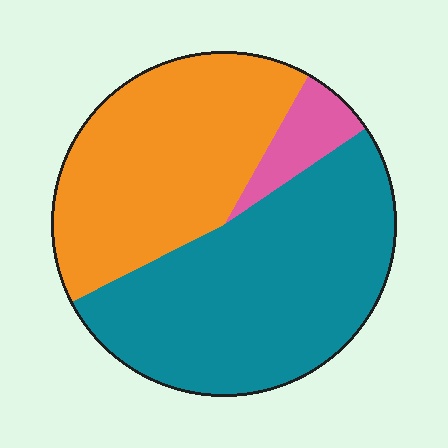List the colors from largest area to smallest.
From largest to smallest: teal, orange, pink.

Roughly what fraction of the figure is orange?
Orange covers around 40% of the figure.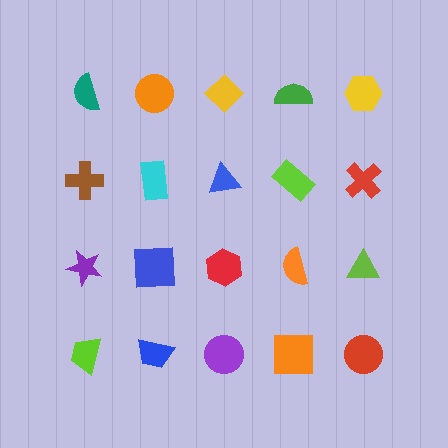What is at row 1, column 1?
A teal semicircle.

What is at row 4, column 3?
A purple circle.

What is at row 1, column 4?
A green semicircle.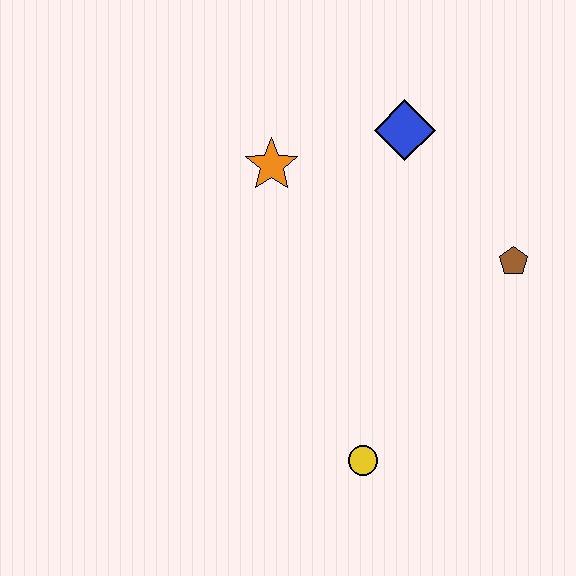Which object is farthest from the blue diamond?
The yellow circle is farthest from the blue diamond.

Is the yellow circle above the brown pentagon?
No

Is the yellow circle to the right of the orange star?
Yes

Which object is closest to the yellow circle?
The brown pentagon is closest to the yellow circle.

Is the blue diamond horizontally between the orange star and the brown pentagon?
Yes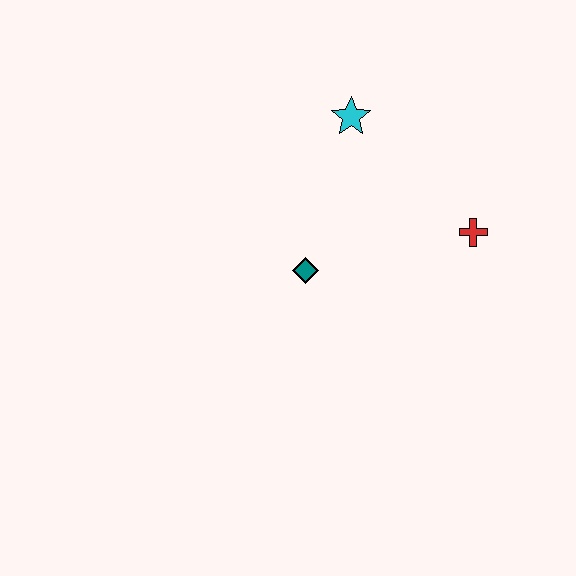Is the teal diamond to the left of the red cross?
Yes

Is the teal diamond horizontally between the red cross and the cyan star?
No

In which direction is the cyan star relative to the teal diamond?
The cyan star is above the teal diamond.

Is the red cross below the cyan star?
Yes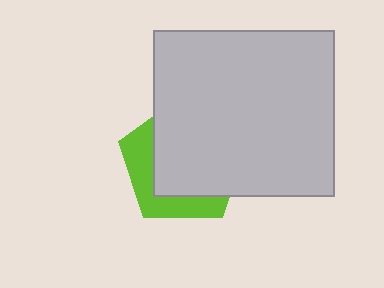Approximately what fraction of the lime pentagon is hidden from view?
Roughly 67% of the lime pentagon is hidden behind the light gray rectangle.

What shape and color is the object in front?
The object in front is a light gray rectangle.